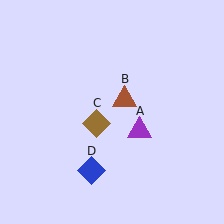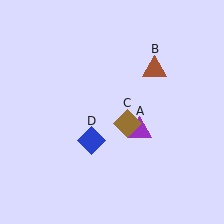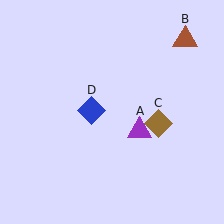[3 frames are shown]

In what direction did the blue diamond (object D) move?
The blue diamond (object D) moved up.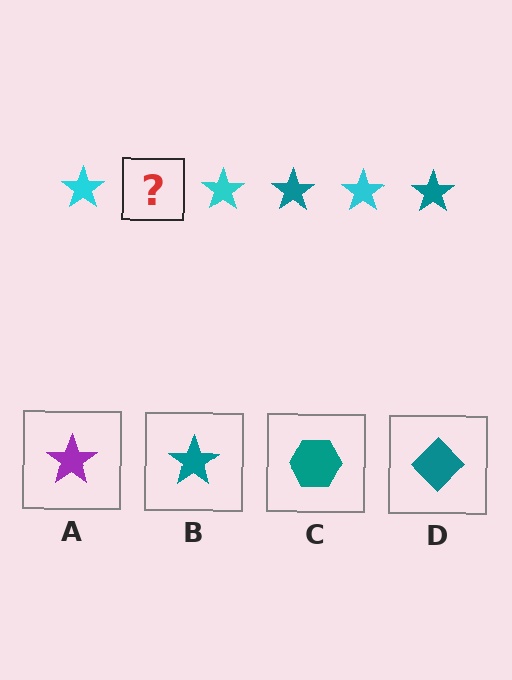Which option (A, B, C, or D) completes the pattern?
B.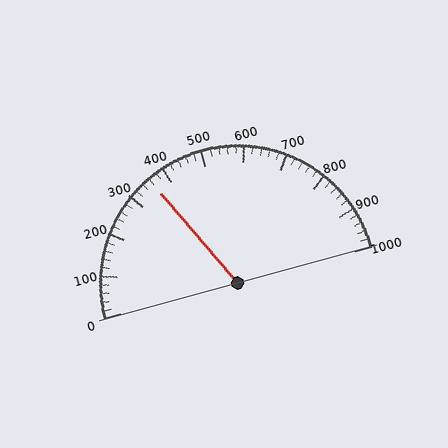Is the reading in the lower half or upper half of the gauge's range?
The reading is in the lower half of the range (0 to 1000).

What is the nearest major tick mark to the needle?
The nearest major tick mark is 400.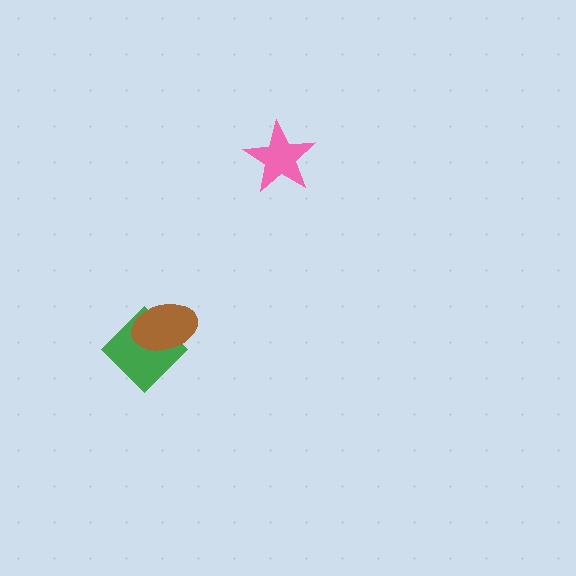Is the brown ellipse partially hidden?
No, no other shape covers it.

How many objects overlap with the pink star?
0 objects overlap with the pink star.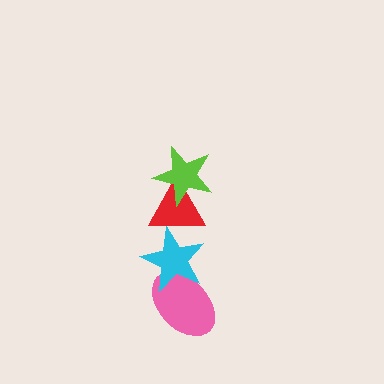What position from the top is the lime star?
The lime star is 1st from the top.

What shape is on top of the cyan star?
The red triangle is on top of the cyan star.